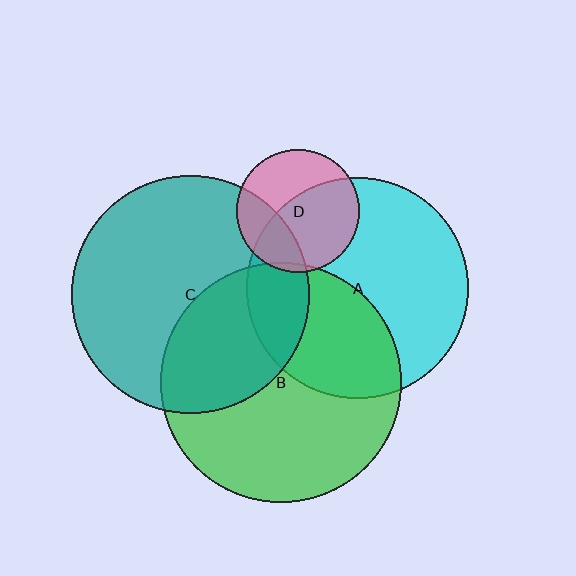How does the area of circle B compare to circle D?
Approximately 3.8 times.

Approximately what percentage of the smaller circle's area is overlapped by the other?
Approximately 30%.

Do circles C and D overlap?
Yes.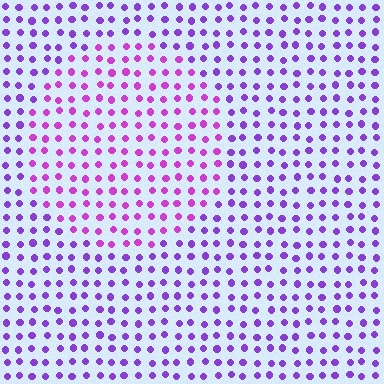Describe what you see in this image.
The image is filled with small purple elements in a uniform arrangement. A circle-shaped region is visible where the elements are tinted to a slightly different hue, forming a subtle color boundary.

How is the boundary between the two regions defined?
The boundary is defined purely by a slight shift in hue (about 30 degrees). Spacing, size, and orientation are identical on both sides.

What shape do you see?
I see a circle.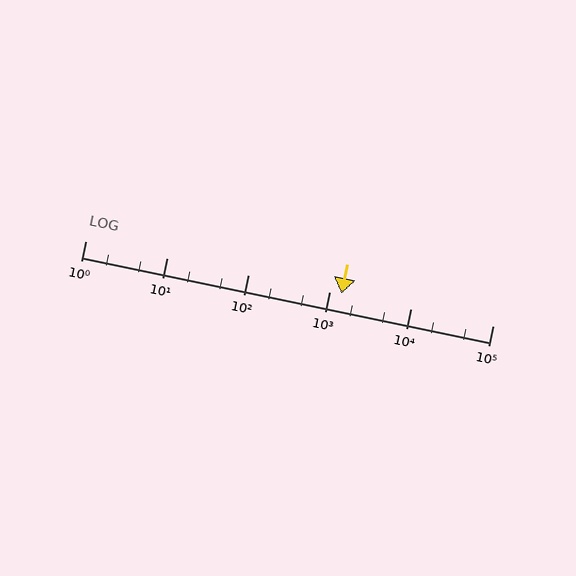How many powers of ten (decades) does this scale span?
The scale spans 5 decades, from 1 to 100000.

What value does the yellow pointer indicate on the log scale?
The pointer indicates approximately 1400.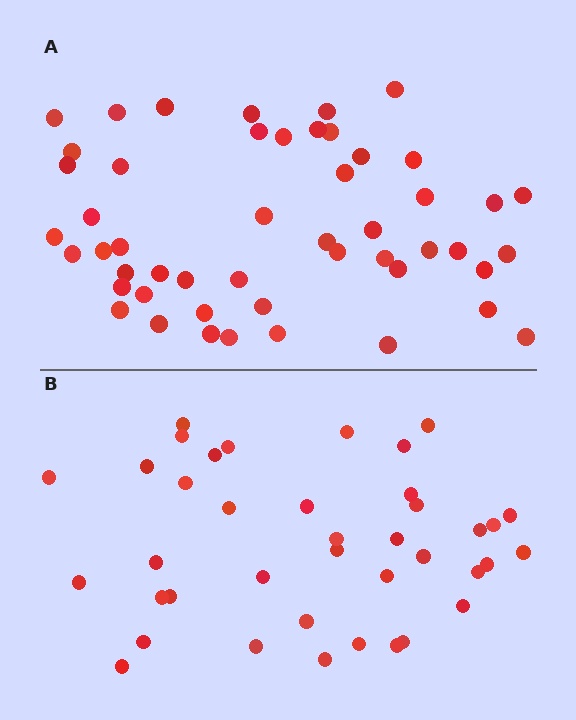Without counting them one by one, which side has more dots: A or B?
Region A (the top region) has more dots.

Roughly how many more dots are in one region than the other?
Region A has roughly 12 or so more dots than region B.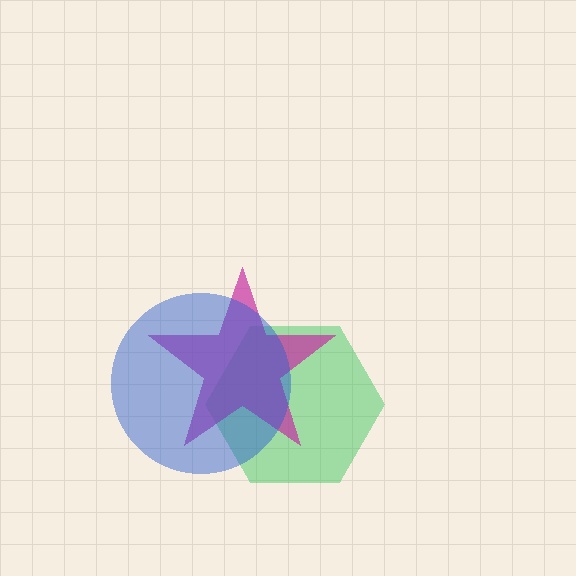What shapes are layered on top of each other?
The layered shapes are: a green hexagon, a magenta star, a blue circle.